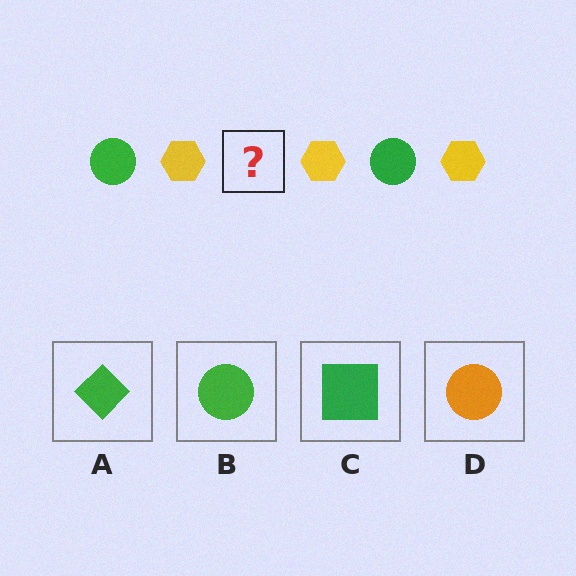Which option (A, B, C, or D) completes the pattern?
B.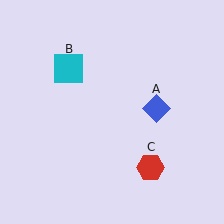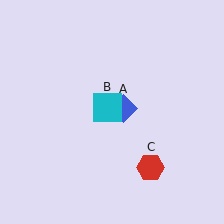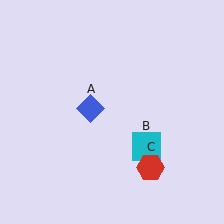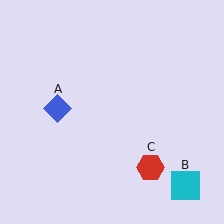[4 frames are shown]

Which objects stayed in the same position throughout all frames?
Red hexagon (object C) remained stationary.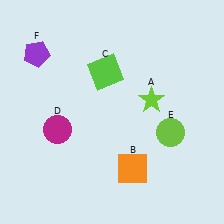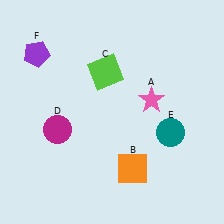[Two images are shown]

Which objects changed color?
A changed from lime to pink. E changed from lime to teal.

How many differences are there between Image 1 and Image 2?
There are 2 differences between the two images.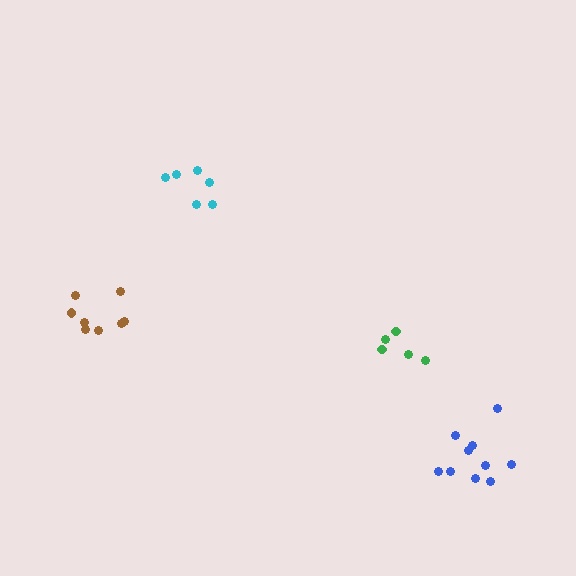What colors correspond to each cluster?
The clusters are colored: green, brown, cyan, blue.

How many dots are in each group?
Group 1: 5 dots, Group 2: 8 dots, Group 3: 6 dots, Group 4: 10 dots (29 total).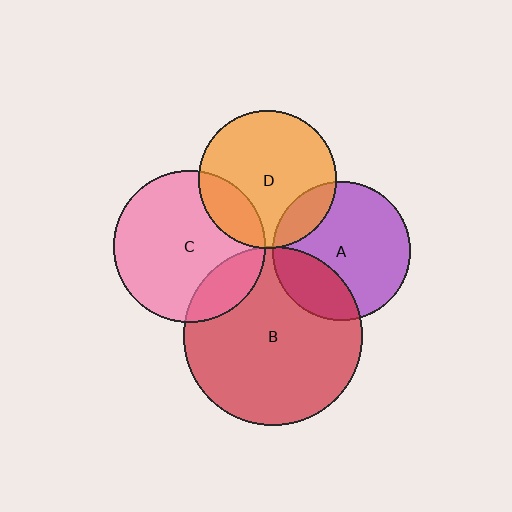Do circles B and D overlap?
Yes.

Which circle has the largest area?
Circle B (red).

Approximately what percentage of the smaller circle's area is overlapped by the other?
Approximately 5%.